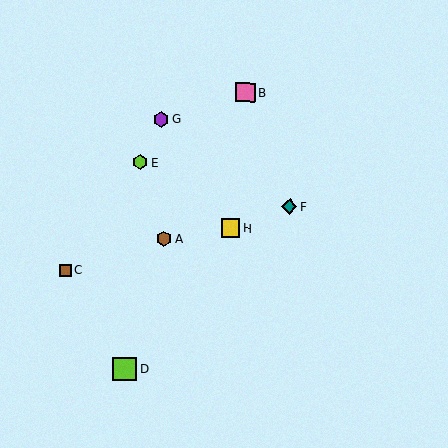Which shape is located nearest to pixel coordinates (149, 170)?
The lime hexagon (labeled E) at (140, 162) is nearest to that location.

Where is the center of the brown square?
The center of the brown square is at (65, 270).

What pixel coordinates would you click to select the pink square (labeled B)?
Click at (245, 92) to select the pink square B.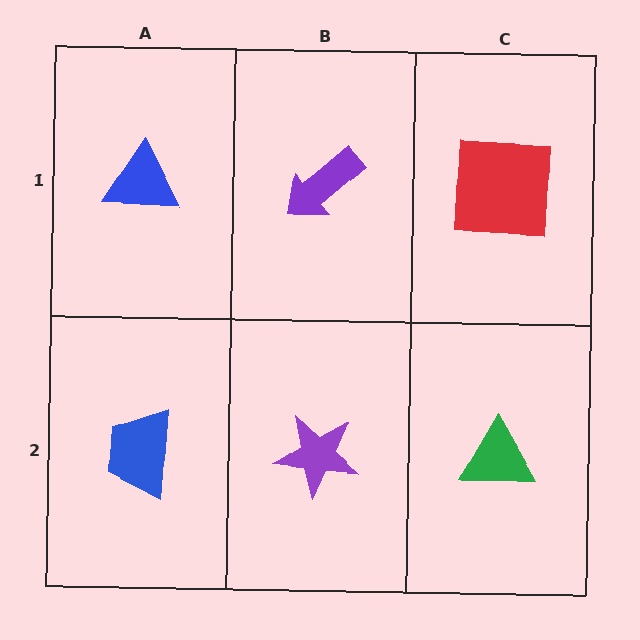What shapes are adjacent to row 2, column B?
A purple arrow (row 1, column B), a blue trapezoid (row 2, column A), a green triangle (row 2, column C).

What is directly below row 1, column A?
A blue trapezoid.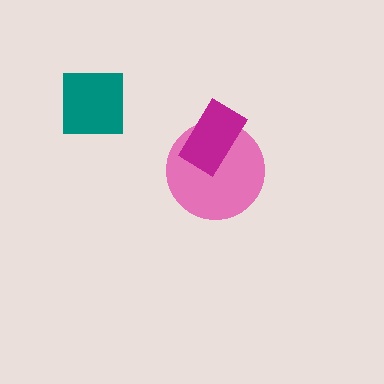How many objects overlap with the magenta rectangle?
1 object overlaps with the magenta rectangle.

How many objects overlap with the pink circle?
1 object overlaps with the pink circle.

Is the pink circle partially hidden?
Yes, it is partially covered by another shape.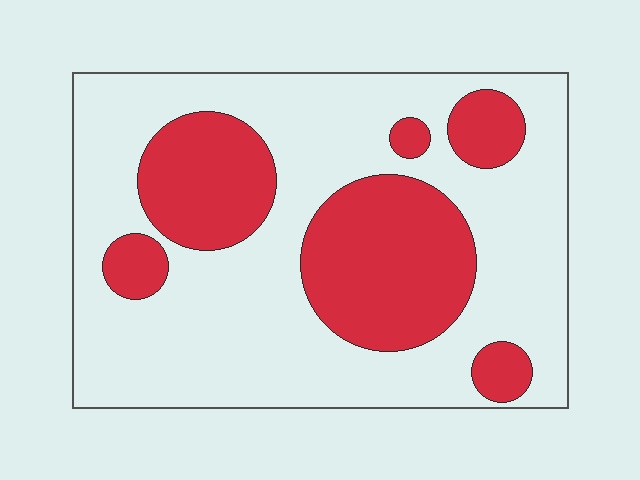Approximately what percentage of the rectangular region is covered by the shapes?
Approximately 30%.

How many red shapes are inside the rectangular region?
6.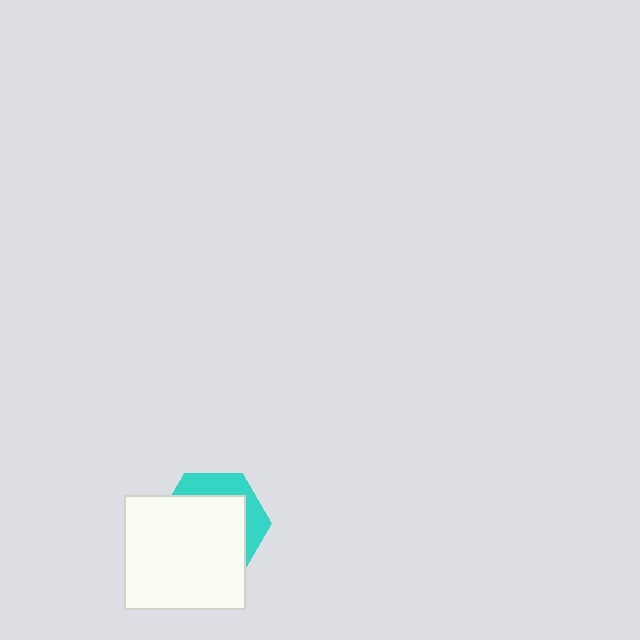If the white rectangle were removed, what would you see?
You would see the complete cyan hexagon.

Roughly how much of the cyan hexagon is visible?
A small part of it is visible (roughly 31%).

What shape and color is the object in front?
The object in front is a white rectangle.